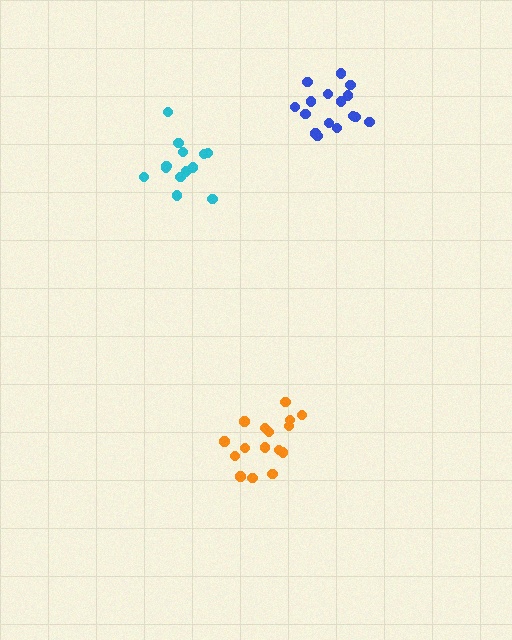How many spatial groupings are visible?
There are 3 spatial groupings.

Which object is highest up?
The blue cluster is topmost.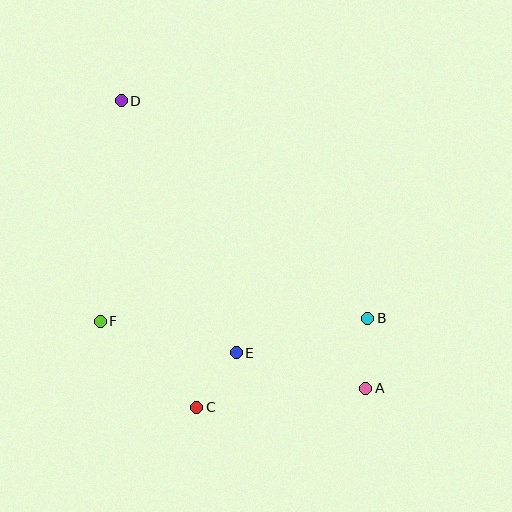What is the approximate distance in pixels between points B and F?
The distance between B and F is approximately 267 pixels.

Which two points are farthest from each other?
Points A and D are farthest from each other.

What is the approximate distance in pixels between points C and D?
The distance between C and D is approximately 316 pixels.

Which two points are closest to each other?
Points C and E are closest to each other.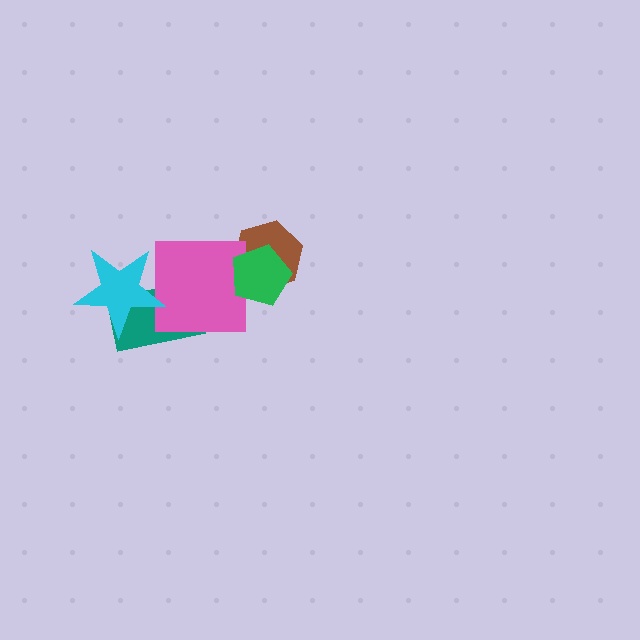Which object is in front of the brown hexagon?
The green pentagon is in front of the brown hexagon.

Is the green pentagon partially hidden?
No, no other shape covers it.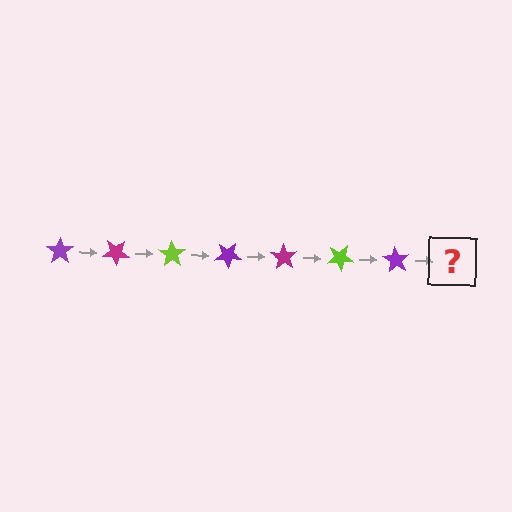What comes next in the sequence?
The next element should be a magenta star, rotated 245 degrees from the start.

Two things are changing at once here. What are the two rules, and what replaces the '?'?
The two rules are that it rotates 35 degrees each step and the color cycles through purple, magenta, and lime. The '?' should be a magenta star, rotated 245 degrees from the start.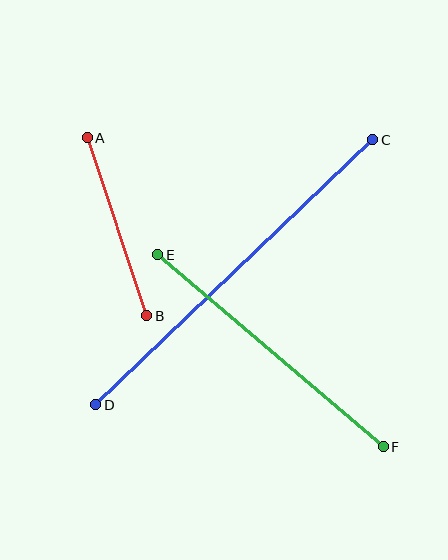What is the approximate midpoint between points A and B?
The midpoint is at approximately (117, 227) pixels.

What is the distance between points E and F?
The distance is approximately 297 pixels.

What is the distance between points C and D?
The distance is approximately 383 pixels.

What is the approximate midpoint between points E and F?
The midpoint is at approximately (271, 351) pixels.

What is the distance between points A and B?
The distance is approximately 188 pixels.